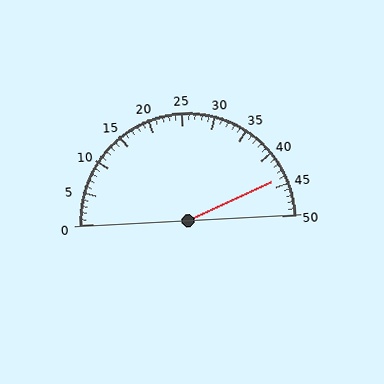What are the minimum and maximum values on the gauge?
The gauge ranges from 0 to 50.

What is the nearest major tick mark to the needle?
The nearest major tick mark is 45.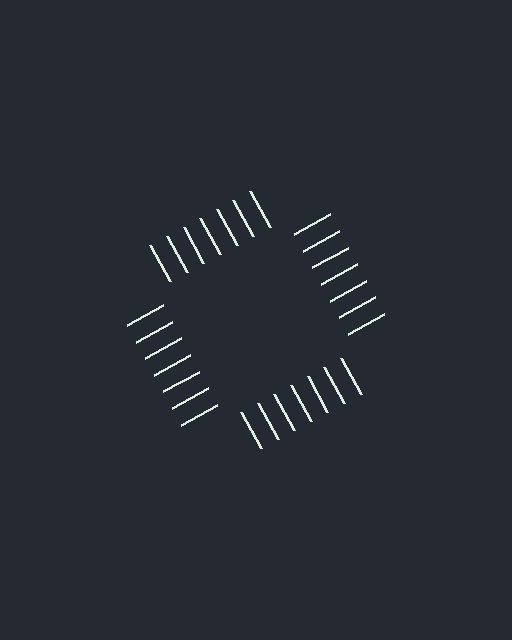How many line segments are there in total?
28 — 7 along each of the 4 edges.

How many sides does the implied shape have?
4 sides — the line-ends trace a square.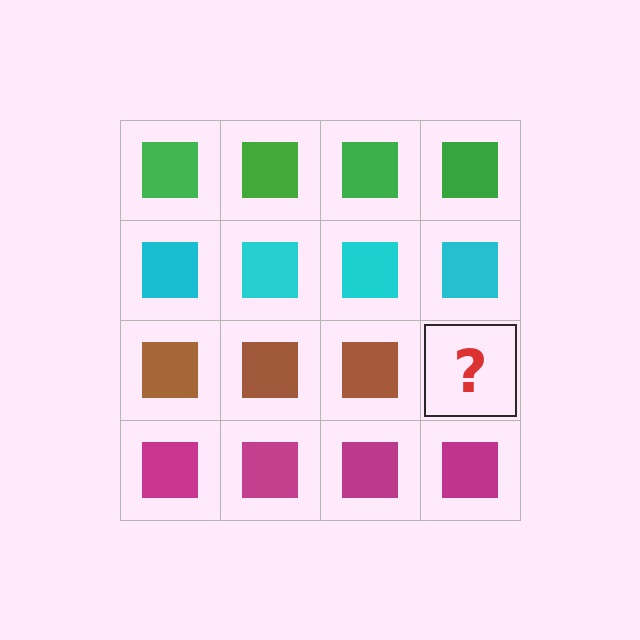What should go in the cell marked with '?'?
The missing cell should contain a brown square.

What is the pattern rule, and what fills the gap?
The rule is that each row has a consistent color. The gap should be filled with a brown square.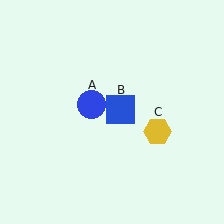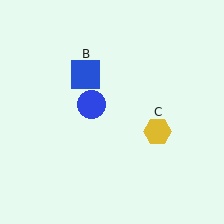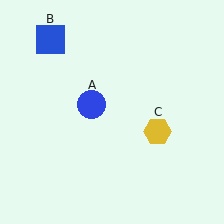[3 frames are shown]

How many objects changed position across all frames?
1 object changed position: blue square (object B).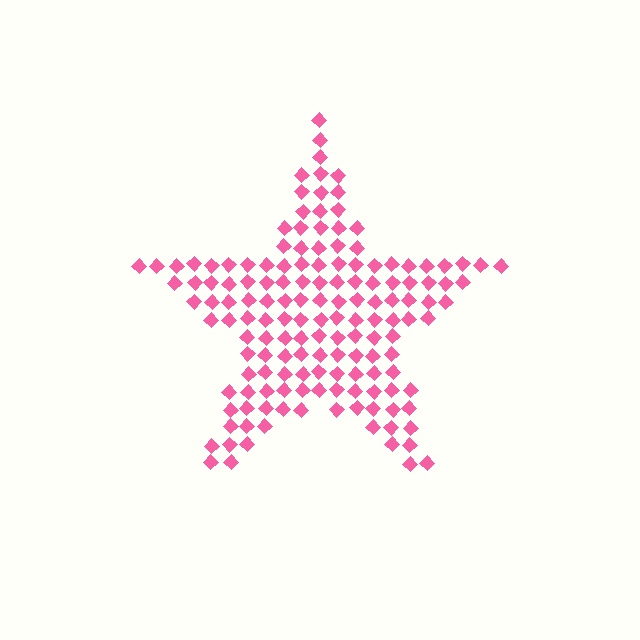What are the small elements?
The small elements are diamonds.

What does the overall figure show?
The overall figure shows a star.